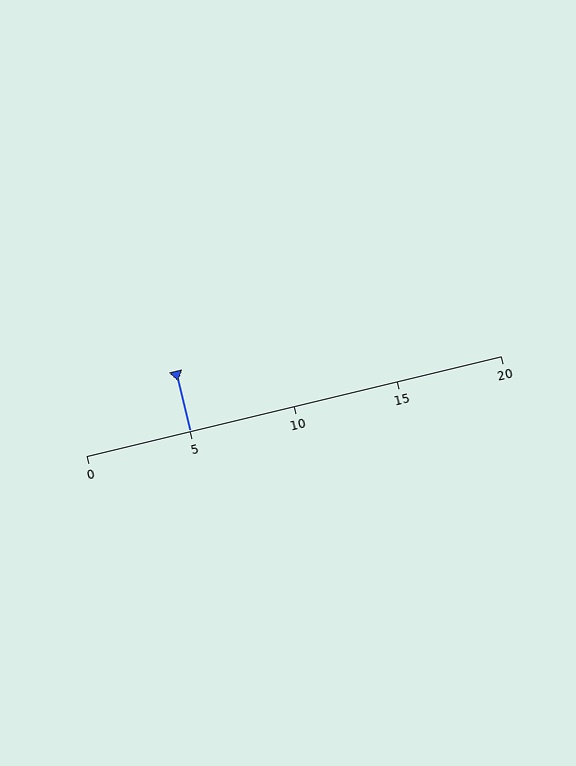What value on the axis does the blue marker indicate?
The marker indicates approximately 5.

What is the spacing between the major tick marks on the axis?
The major ticks are spaced 5 apart.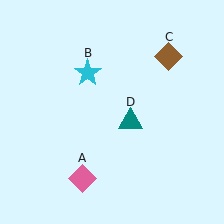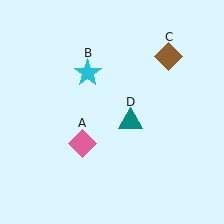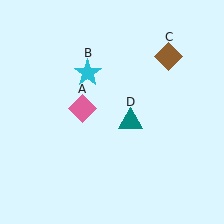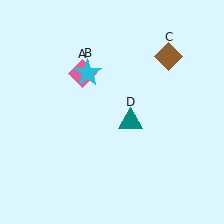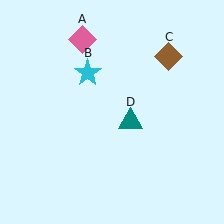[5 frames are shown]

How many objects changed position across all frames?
1 object changed position: pink diamond (object A).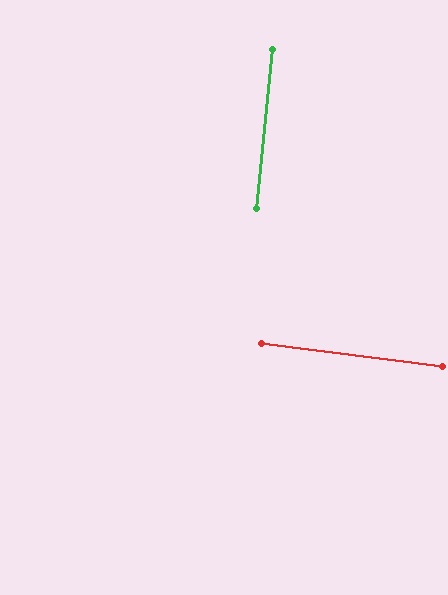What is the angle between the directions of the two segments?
Approximately 89 degrees.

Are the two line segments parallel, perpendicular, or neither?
Perpendicular — they meet at approximately 89°.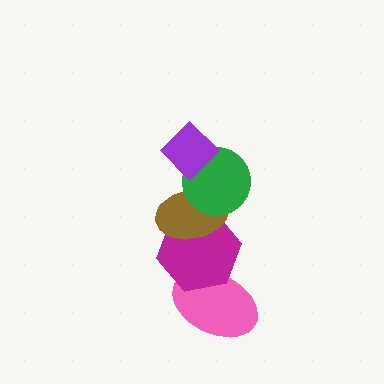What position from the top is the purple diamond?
The purple diamond is 1st from the top.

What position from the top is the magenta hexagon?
The magenta hexagon is 4th from the top.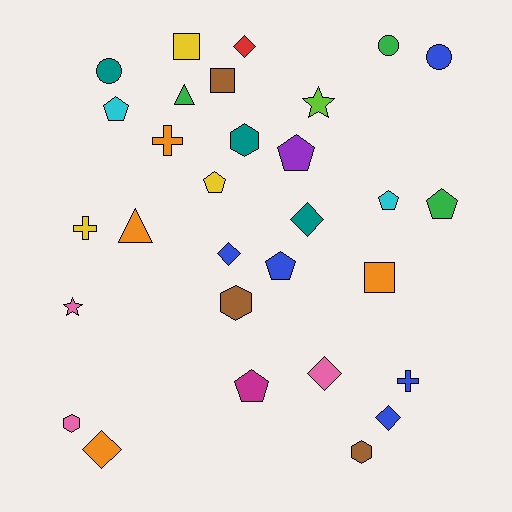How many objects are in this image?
There are 30 objects.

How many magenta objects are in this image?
There is 1 magenta object.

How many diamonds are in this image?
There are 6 diamonds.